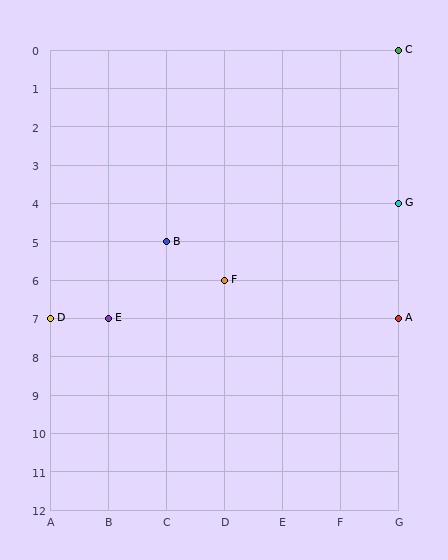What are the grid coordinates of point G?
Point G is at grid coordinates (G, 4).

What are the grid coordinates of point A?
Point A is at grid coordinates (G, 7).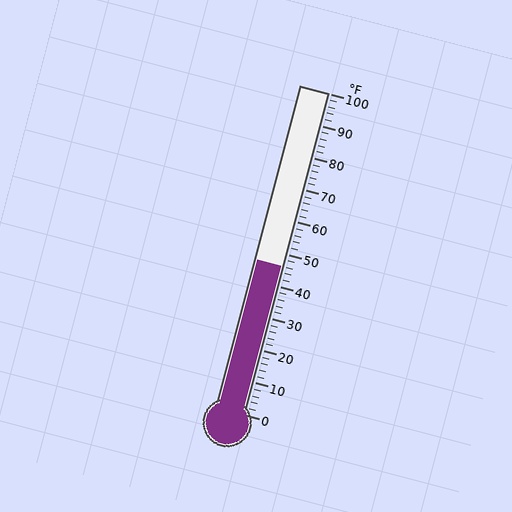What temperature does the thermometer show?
The thermometer shows approximately 46°F.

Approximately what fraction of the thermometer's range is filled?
The thermometer is filled to approximately 45% of its range.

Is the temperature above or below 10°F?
The temperature is above 10°F.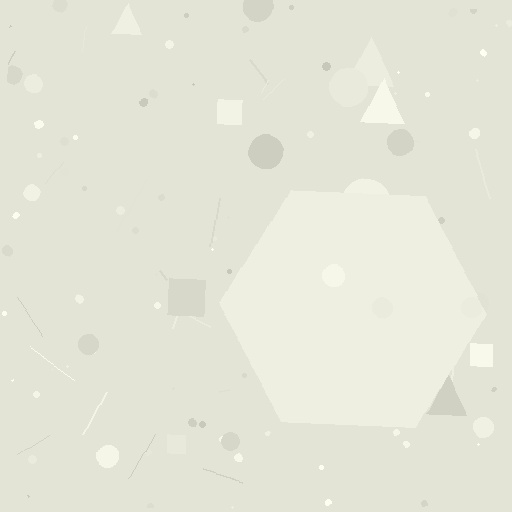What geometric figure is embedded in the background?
A hexagon is embedded in the background.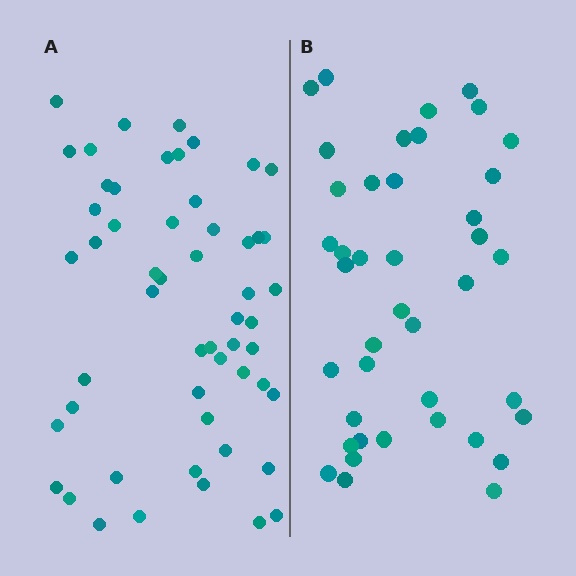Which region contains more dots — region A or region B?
Region A (the left region) has more dots.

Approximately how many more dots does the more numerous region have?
Region A has approximately 15 more dots than region B.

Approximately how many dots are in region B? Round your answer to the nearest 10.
About 40 dots. (The exact count is 41, which rounds to 40.)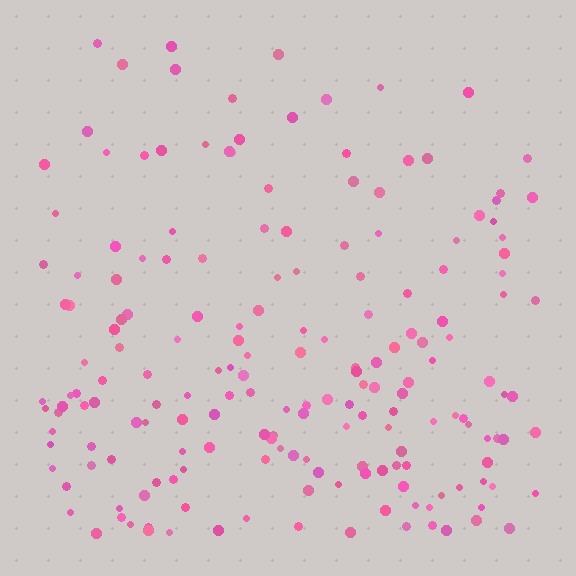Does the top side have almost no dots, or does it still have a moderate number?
Still a moderate number, just noticeably fewer than the bottom.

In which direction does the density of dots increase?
From top to bottom, with the bottom side densest.